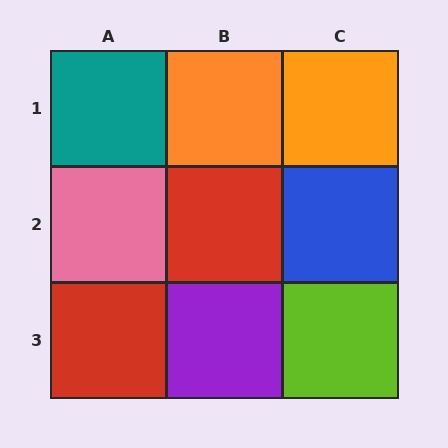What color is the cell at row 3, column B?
Purple.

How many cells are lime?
1 cell is lime.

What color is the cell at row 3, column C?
Lime.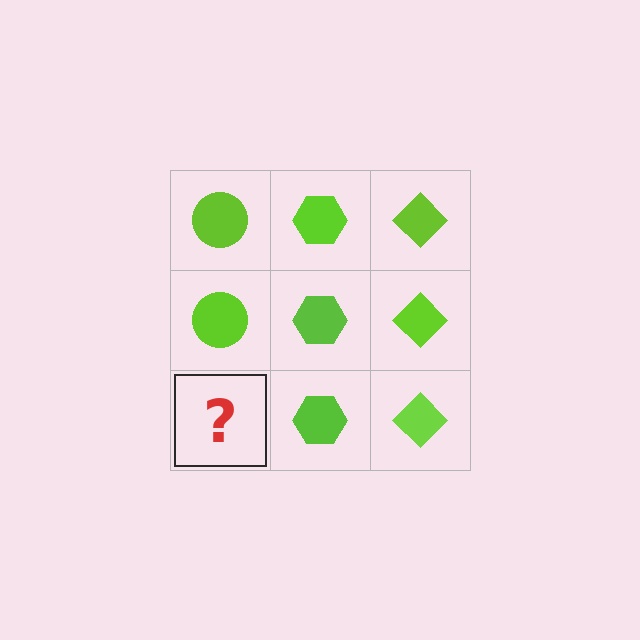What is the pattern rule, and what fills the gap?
The rule is that each column has a consistent shape. The gap should be filled with a lime circle.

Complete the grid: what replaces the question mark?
The question mark should be replaced with a lime circle.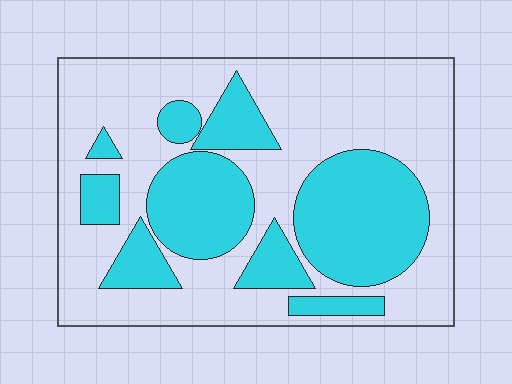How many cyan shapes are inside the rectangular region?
9.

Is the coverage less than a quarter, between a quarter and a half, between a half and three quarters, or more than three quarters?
Between a quarter and a half.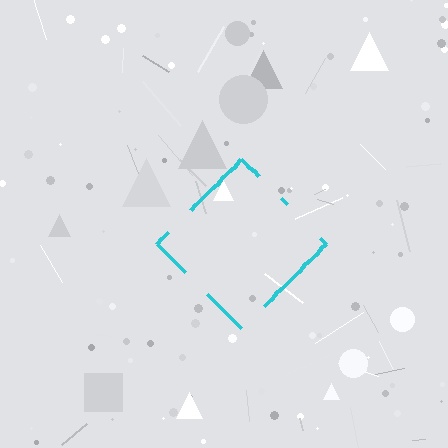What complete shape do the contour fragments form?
The contour fragments form a diamond.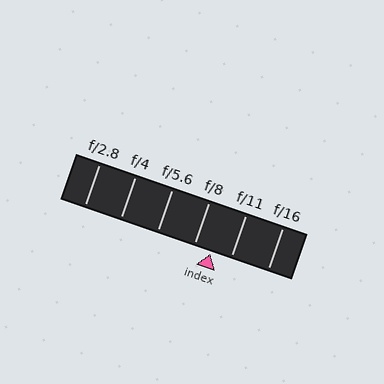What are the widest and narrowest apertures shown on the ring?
The widest aperture shown is f/2.8 and the narrowest is f/16.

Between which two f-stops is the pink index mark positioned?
The index mark is between f/8 and f/11.